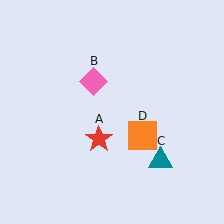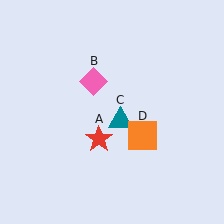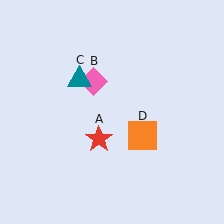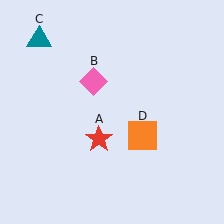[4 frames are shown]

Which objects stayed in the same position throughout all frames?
Red star (object A) and pink diamond (object B) and orange square (object D) remained stationary.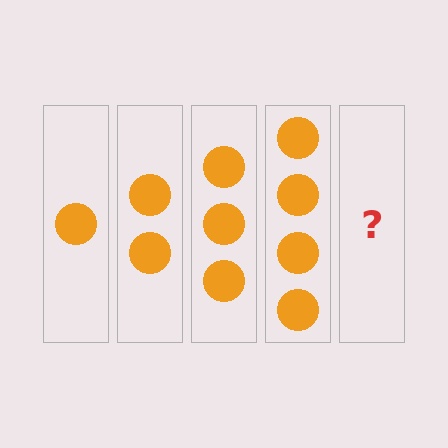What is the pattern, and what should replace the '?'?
The pattern is that each step adds one more circle. The '?' should be 5 circles.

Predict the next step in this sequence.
The next step is 5 circles.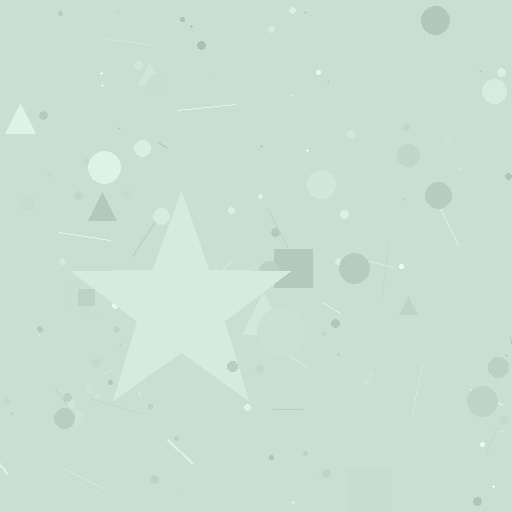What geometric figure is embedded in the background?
A star is embedded in the background.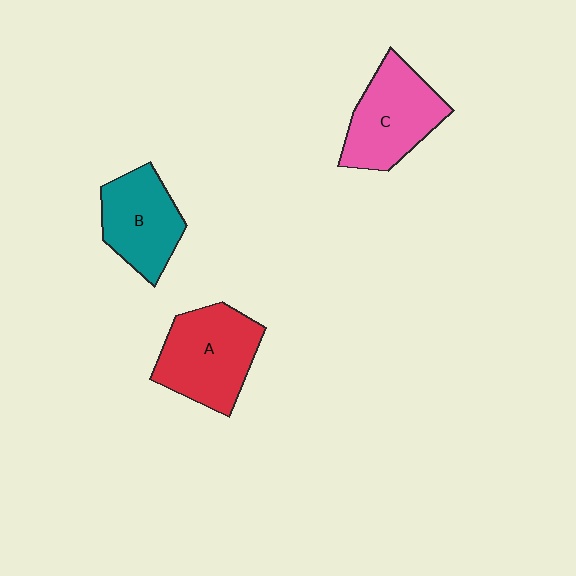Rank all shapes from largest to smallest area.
From largest to smallest: A (red), C (pink), B (teal).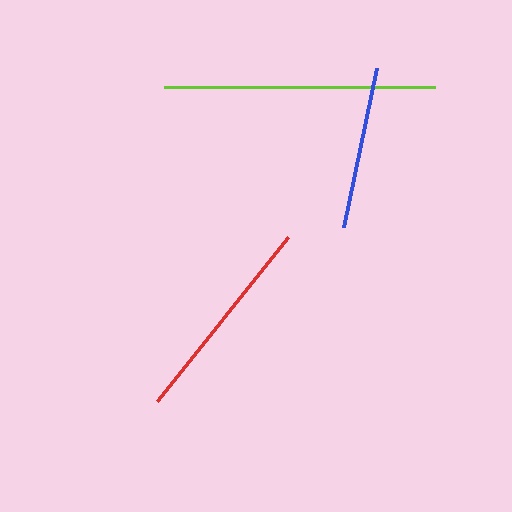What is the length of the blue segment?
The blue segment is approximately 162 pixels long.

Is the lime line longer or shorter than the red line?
The lime line is longer than the red line.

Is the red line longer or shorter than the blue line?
The red line is longer than the blue line.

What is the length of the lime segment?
The lime segment is approximately 271 pixels long.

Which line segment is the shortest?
The blue line is the shortest at approximately 162 pixels.